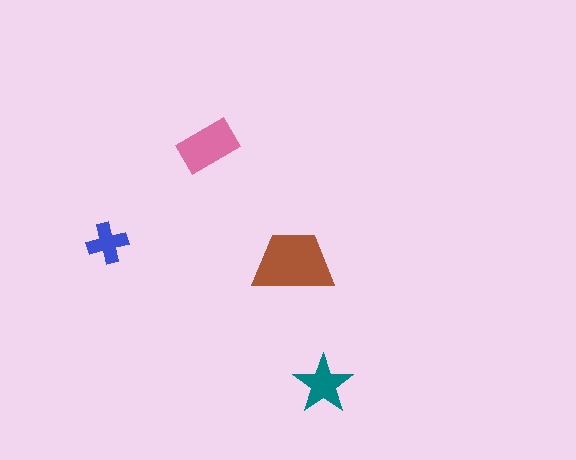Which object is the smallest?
The blue cross.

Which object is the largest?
The brown trapezoid.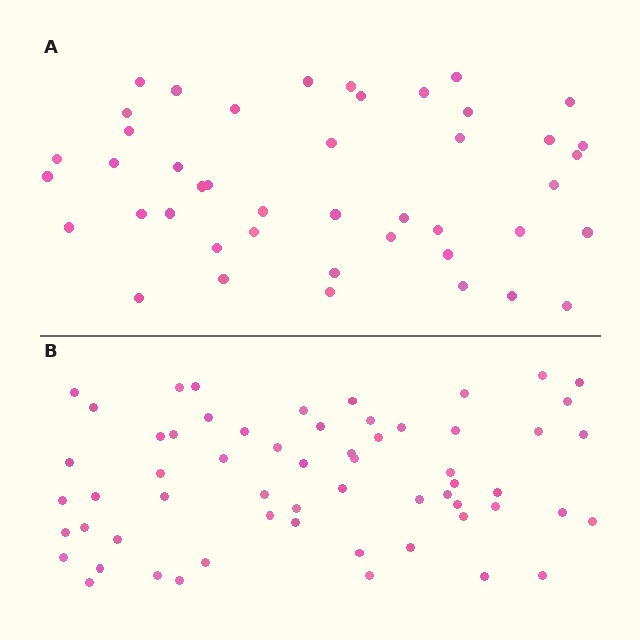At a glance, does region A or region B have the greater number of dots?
Region B (the bottom region) has more dots.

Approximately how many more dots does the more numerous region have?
Region B has approximately 15 more dots than region A.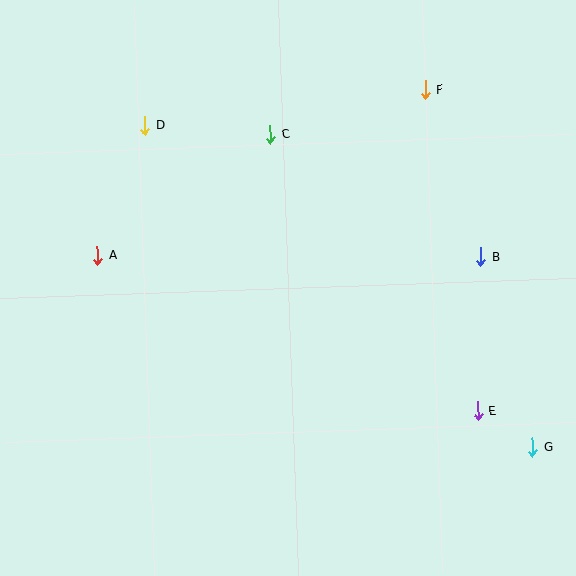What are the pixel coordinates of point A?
Point A is at (98, 255).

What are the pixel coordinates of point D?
Point D is at (145, 126).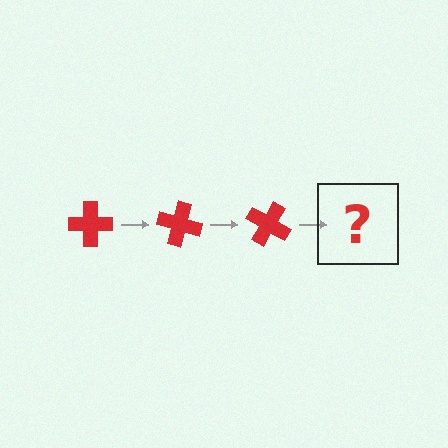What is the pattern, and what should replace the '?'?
The pattern is that the cross rotates 15 degrees each step. The '?' should be a red cross rotated 45 degrees.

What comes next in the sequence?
The next element should be a red cross rotated 45 degrees.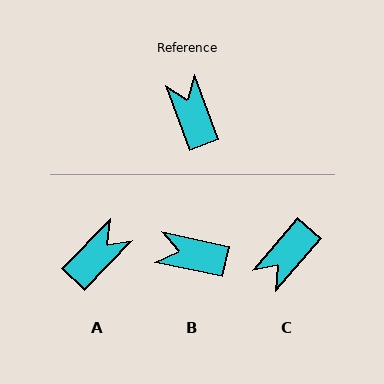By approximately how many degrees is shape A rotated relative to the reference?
Approximately 64 degrees clockwise.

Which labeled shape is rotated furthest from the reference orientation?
C, about 119 degrees away.